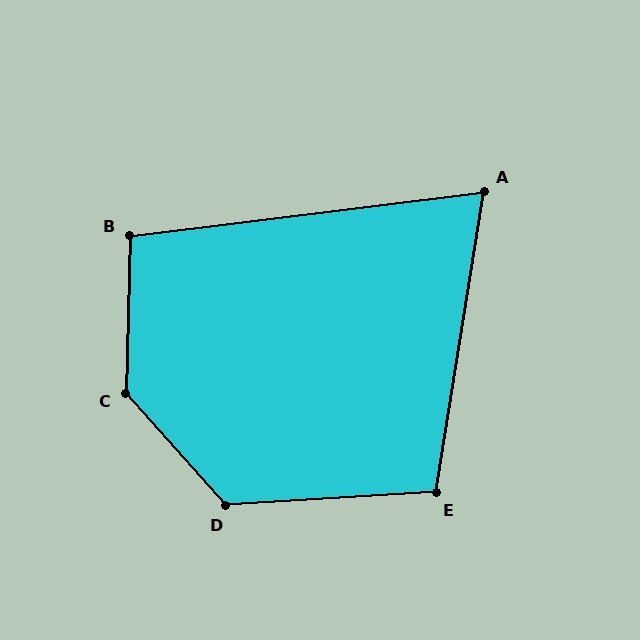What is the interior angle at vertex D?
Approximately 128 degrees (obtuse).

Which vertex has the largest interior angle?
C, at approximately 137 degrees.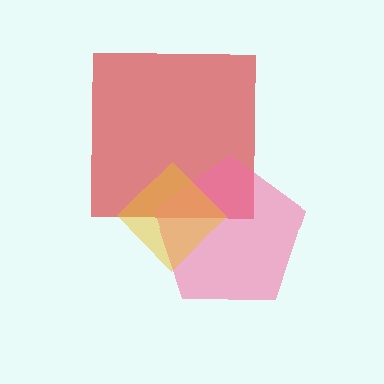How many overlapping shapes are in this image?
There are 3 overlapping shapes in the image.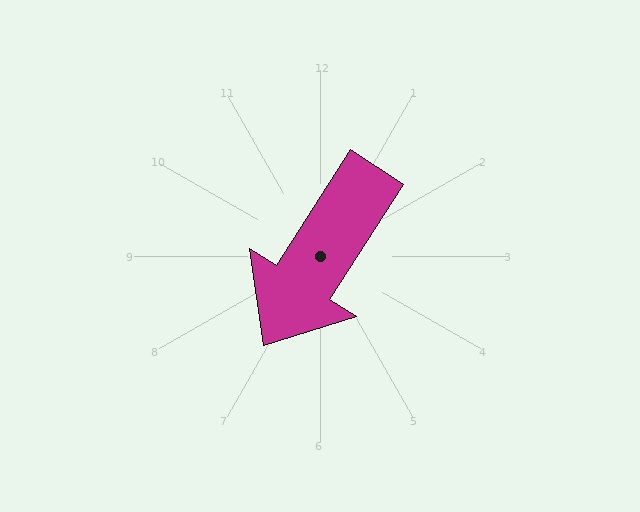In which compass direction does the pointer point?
Southwest.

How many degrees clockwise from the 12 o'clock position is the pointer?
Approximately 213 degrees.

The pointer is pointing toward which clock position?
Roughly 7 o'clock.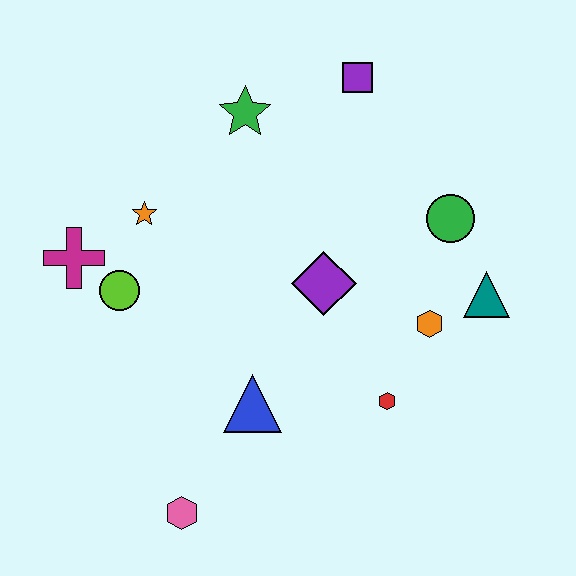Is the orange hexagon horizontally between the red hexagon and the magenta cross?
No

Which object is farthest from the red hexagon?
The magenta cross is farthest from the red hexagon.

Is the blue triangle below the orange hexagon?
Yes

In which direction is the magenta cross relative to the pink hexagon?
The magenta cross is above the pink hexagon.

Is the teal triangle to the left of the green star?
No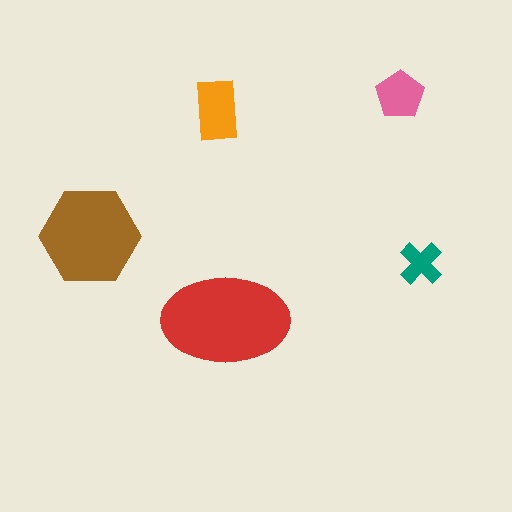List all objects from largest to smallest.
The red ellipse, the brown hexagon, the orange rectangle, the pink pentagon, the teal cross.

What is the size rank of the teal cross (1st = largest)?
5th.